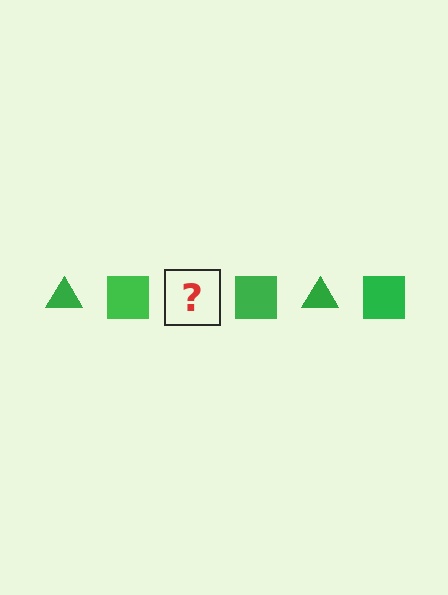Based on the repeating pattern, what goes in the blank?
The blank should be a green triangle.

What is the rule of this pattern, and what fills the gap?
The rule is that the pattern cycles through triangle, square shapes in green. The gap should be filled with a green triangle.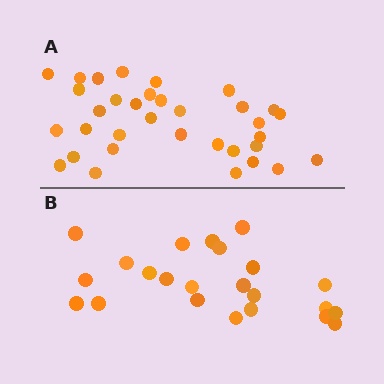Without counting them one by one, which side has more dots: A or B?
Region A (the top region) has more dots.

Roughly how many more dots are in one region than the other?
Region A has roughly 12 or so more dots than region B.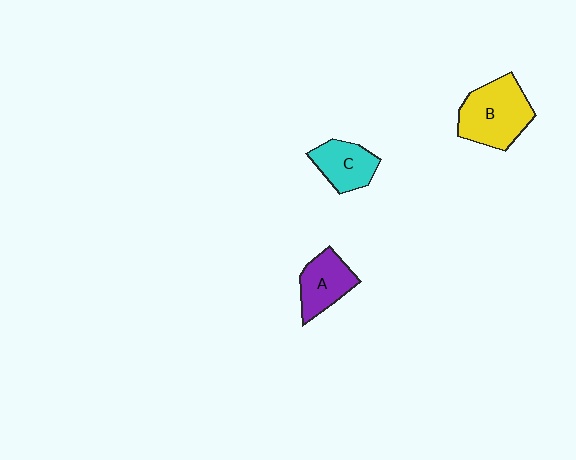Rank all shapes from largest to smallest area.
From largest to smallest: B (yellow), A (purple), C (cyan).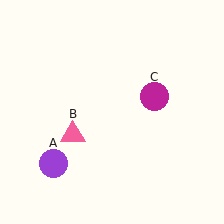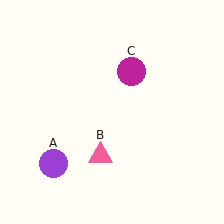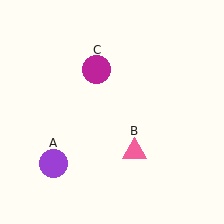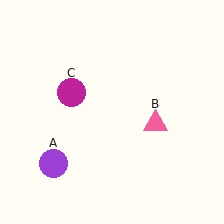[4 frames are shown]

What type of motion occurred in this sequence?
The pink triangle (object B), magenta circle (object C) rotated counterclockwise around the center of the scene.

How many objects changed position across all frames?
2 objects changed position: pink triangle (object B), magenta circle (object C).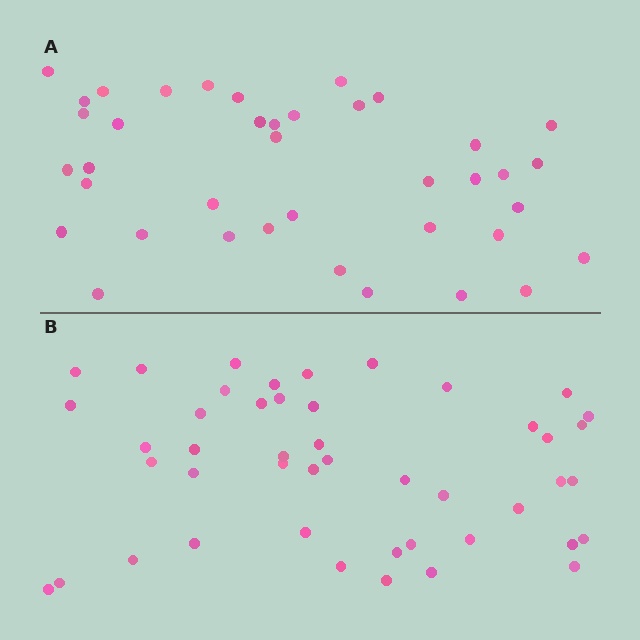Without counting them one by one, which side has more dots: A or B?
Region B (the bottom region) has more dots.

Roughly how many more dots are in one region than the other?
Region B has roughly 8 or so more dots than region A.